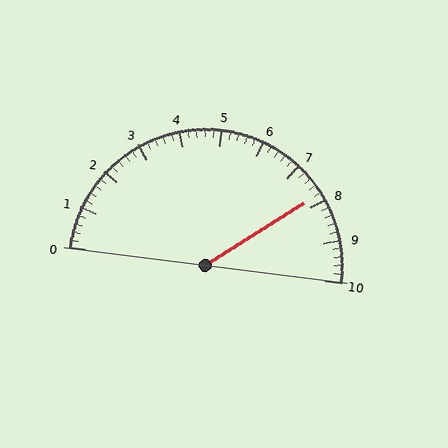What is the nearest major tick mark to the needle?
The nearest major tick mark is 8.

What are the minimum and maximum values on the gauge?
The gauge ranges from 0 to 10.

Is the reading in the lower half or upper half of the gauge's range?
The reading is in the upper half of the range (0 to 10).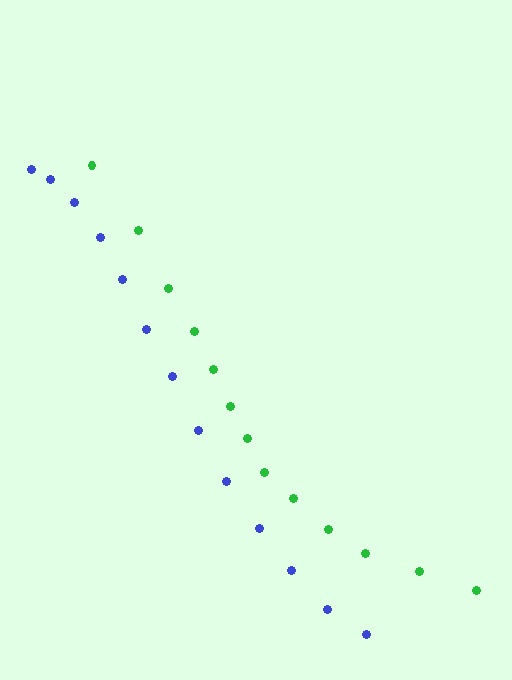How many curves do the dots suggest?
There are 2 distinct paths.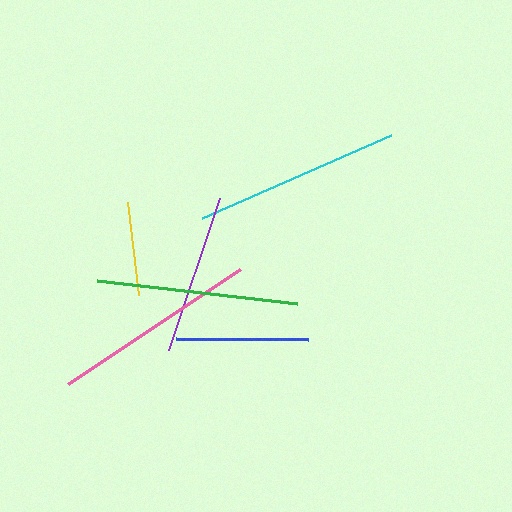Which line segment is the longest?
The pink line is the longest at approximately 207 pixels.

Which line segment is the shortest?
The yellow line is the shortest at approximately 93 pixels.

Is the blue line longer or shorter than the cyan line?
The cyan line is longer than the blue line.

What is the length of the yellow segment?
The yellow segment is approximately 93 pixels long.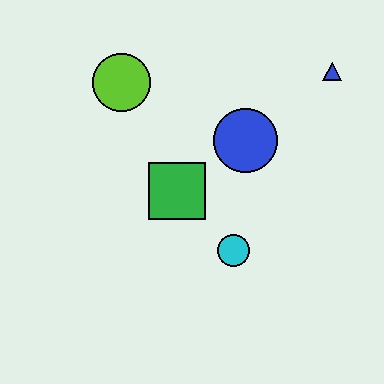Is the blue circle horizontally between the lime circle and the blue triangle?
Yes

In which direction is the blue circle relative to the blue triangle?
The blue circle is to the left of the blue triangle.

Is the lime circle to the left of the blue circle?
Yes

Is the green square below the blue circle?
Yes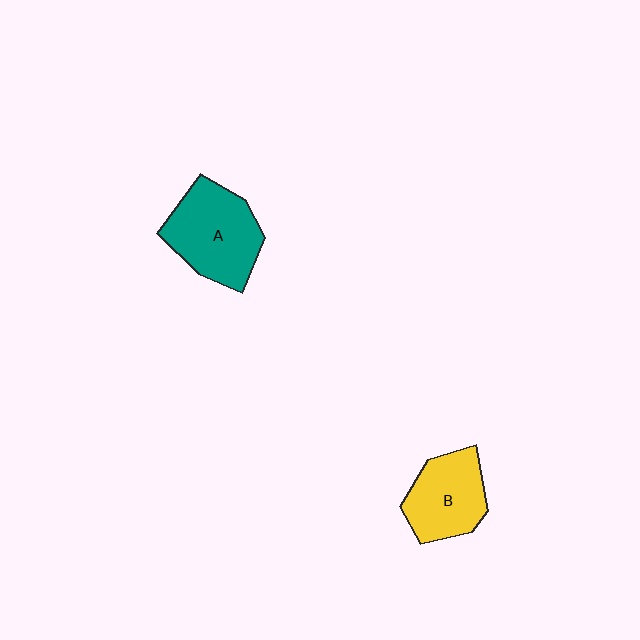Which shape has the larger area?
Shape A (teal).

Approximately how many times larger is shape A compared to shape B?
Approximately 1.3 times.